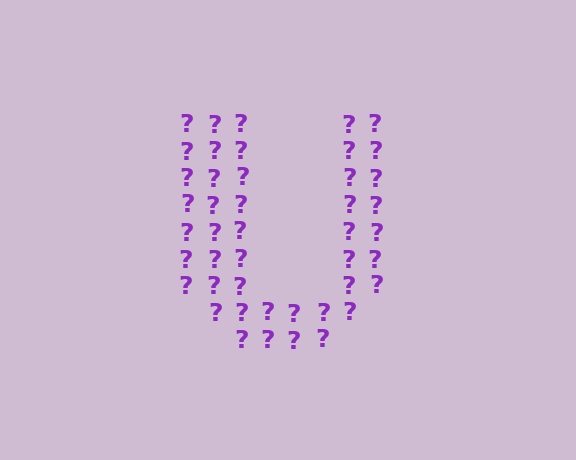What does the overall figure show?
The overall figure shows the letter U.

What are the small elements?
The small elements are question marks.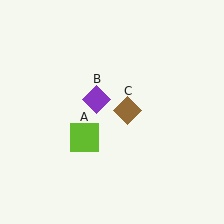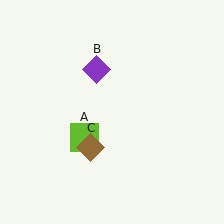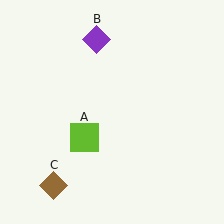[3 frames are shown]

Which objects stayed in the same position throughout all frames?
Lime square (object A) remained stationary.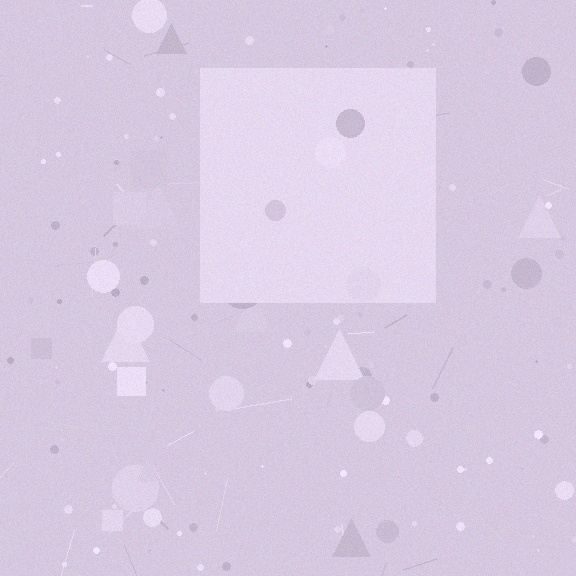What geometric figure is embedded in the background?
A square is embedded in the background.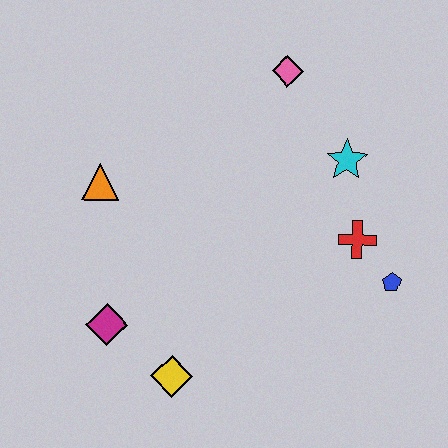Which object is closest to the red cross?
The blue pentagon is closest to the red cross.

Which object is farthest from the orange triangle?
The blue pentagon is farthest from the orange triangle.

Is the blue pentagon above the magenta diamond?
Yes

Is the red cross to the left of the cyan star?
No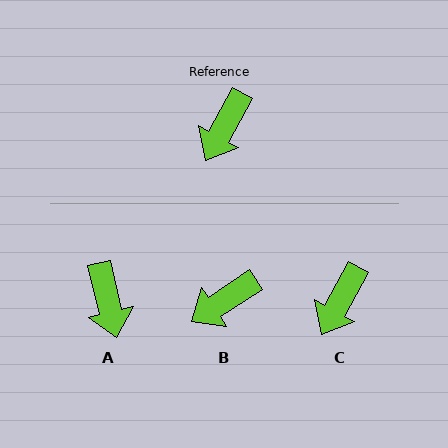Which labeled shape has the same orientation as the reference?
C.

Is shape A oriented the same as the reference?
No, it is off by about 42 degrees.